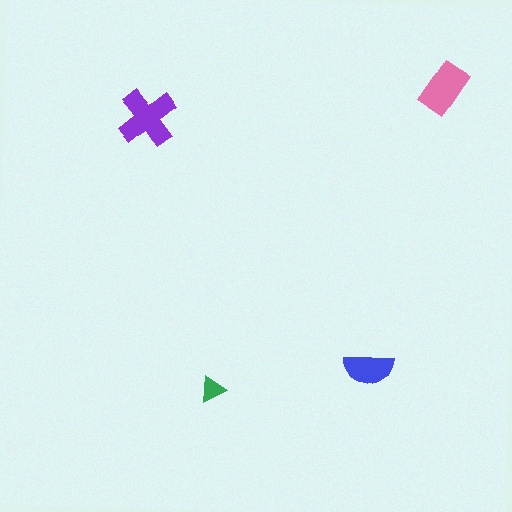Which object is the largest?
The purple cross.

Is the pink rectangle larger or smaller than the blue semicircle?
Larger.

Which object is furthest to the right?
The pink rectangle is rightmost.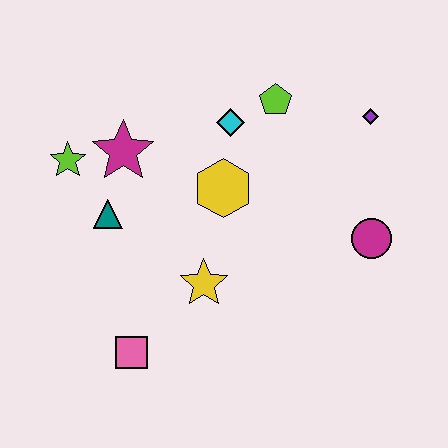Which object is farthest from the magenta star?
The magenta circle is farthest from the magenta star.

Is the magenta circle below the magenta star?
Yes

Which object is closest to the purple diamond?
The lime pentagon is closest to the purple diamond.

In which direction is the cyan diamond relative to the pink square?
The cyan diamond is above the pink square.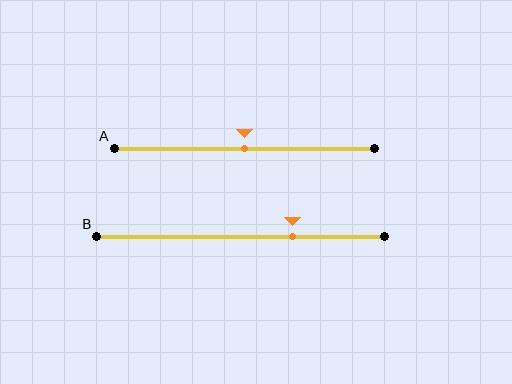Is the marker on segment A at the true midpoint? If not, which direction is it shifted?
Yes, the marker on segment A is at the true midpoint.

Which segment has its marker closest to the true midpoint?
Segment A has its marker closest to the true midpoint.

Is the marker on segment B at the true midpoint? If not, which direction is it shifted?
No, the marker on segment B is shifted to the right by about 18% of the segment length.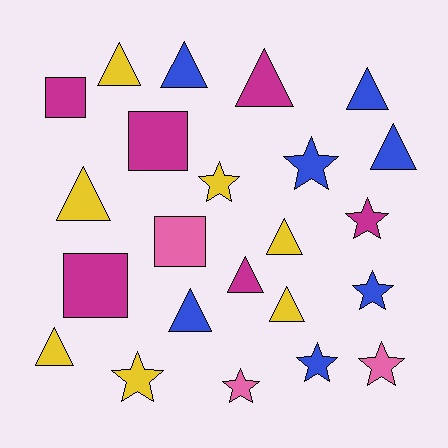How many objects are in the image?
There are 23 objects.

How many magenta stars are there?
There is 1 magenta star.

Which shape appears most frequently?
Triangle, with 11 objects.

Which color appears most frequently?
Yellow, with 7 objects.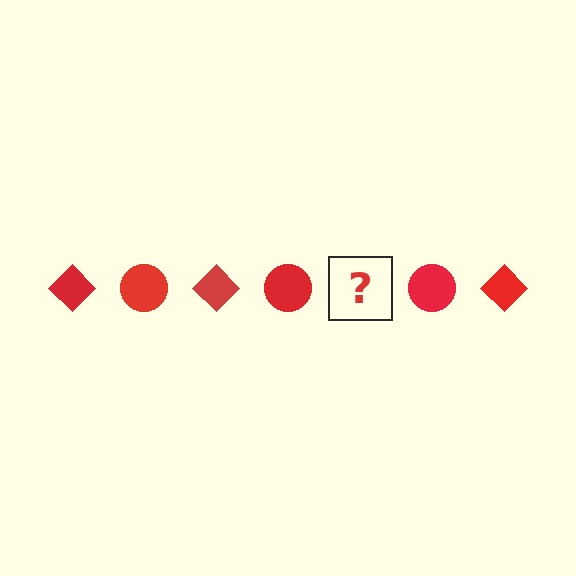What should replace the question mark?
The question mark should be replaced with a red diamond.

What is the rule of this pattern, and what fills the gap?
The rule is that the pattern cycles through diamond, circle shapes in red. The gap should be filled with a red diamond.